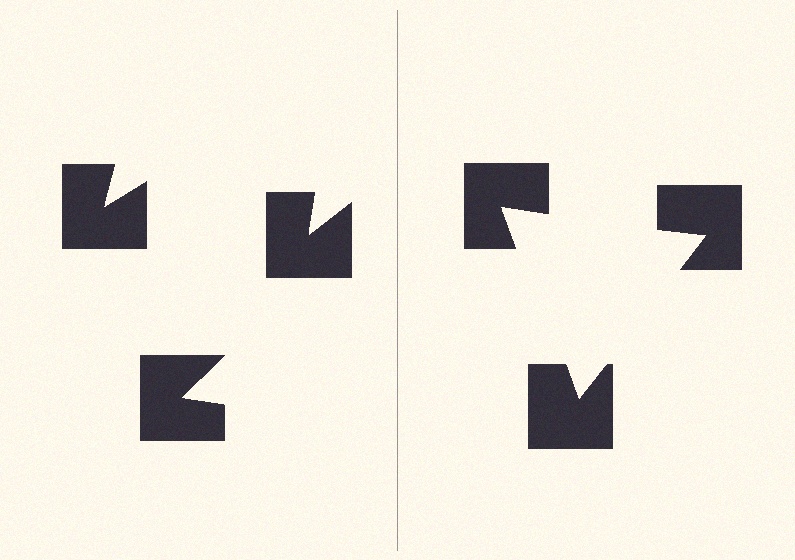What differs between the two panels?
The notched squares are positioned identically on both sides; only the wedge orientations differ. On the right they align to a triangle; on the left they are misaligned.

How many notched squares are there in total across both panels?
6 — 3 on each side.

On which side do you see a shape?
An illusory triangle appears on the right side. On the left side the wedge cuts are rotated, so no coherent shape forms.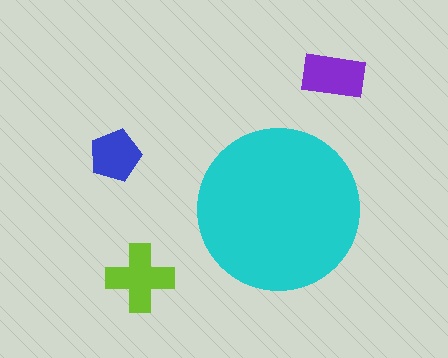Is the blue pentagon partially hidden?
No, the blue pentagon is fully visible.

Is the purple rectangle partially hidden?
No, the purple rectangle is fully visible.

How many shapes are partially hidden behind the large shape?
0 shapes are partially hidden.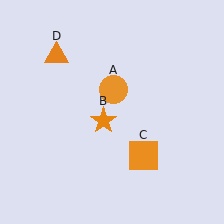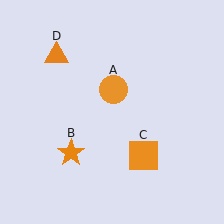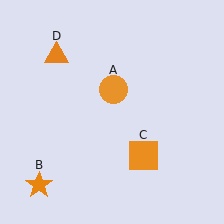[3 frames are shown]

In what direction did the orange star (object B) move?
The orange star (object B) moved down and to the left.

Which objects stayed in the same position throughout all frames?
Orange circle (object A) and orange square (object C) and orange triangle (object D) remained stationary.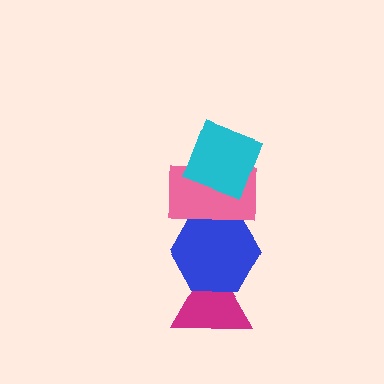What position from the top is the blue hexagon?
The blue hexagon is 3rd from the top.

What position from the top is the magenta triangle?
The magenta triangle is 4th from the top.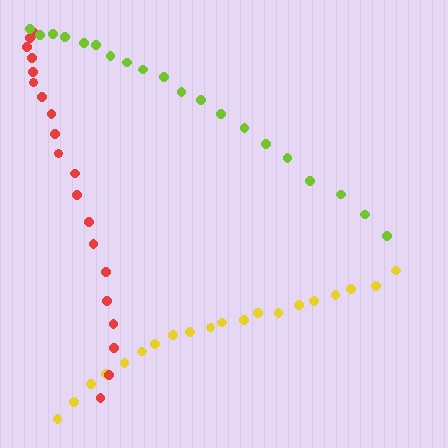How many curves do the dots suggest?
There are 3 distinct paths.